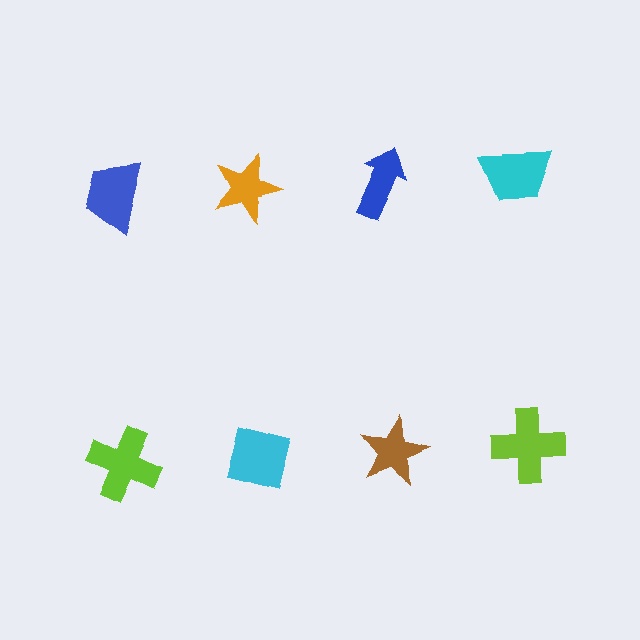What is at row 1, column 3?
A blue arrow.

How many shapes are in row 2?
4 shapes.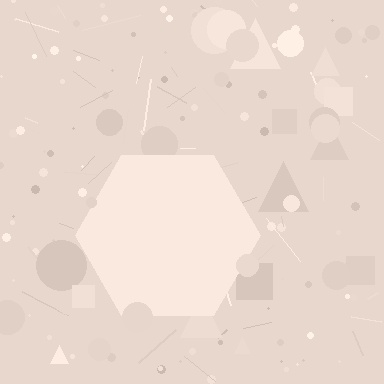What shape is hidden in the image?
A hexagon is hidden in the image.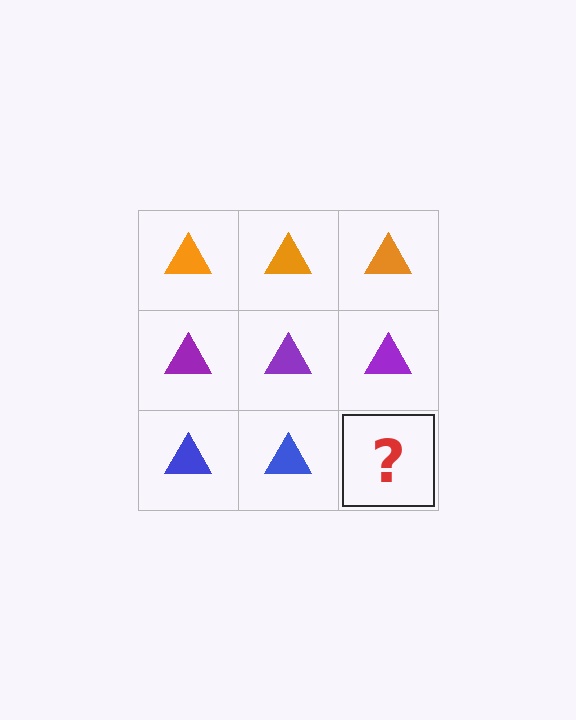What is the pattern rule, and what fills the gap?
The rule is that each row has a consistent color. The gap should be filled with a blue triangle.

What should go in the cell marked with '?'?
The missing cell should contain a blue triangle.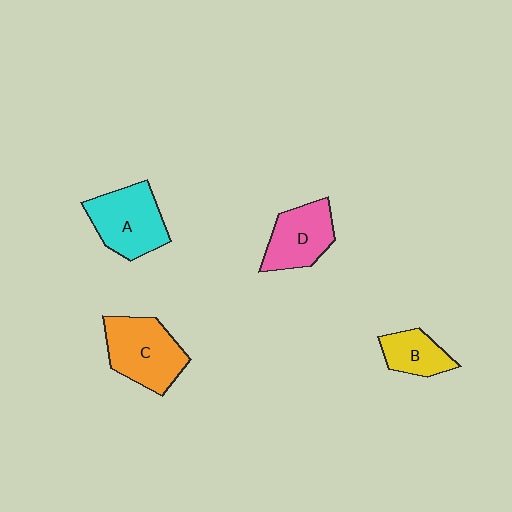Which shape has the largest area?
Shape C (orange).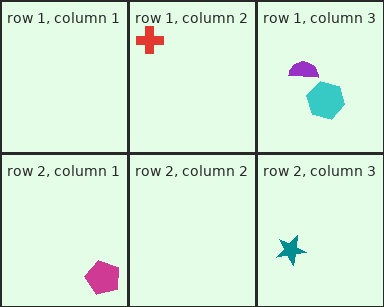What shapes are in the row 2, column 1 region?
The magenta pentagon.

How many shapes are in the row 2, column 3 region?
1.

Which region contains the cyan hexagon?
The row 1, column 3 region.